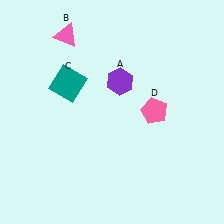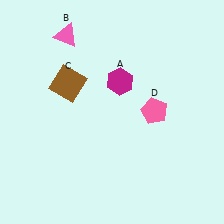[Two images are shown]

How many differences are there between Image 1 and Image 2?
There are 2 differences between the two images.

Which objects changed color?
A changed from purple to magenta. C changed from teal to brown.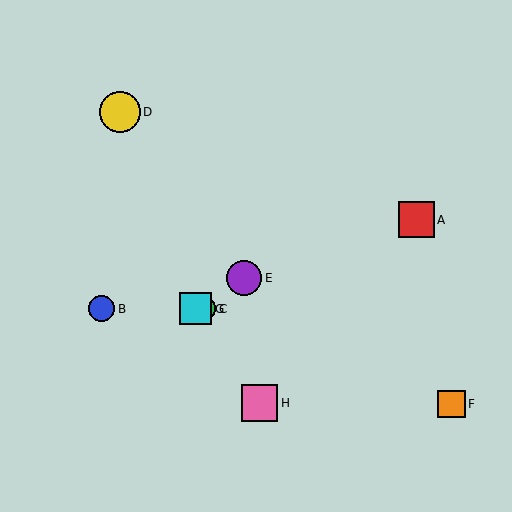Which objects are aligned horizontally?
Objects B, C, G are aligned horizontally.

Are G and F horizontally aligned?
No, G is at y≈309 and F is at y≈404.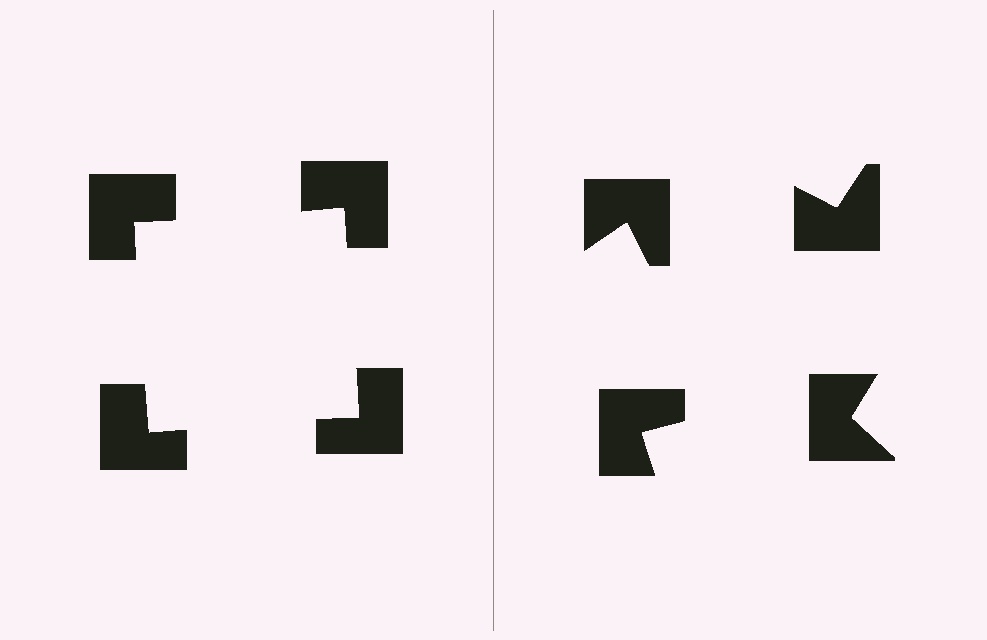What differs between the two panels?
The notched squares are positioned identically on both sides; only the wedge orientations differ. On the left they align to a square; on the right they are misaligned.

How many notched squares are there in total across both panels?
8 — 4 on each side.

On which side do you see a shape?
An illusory square appears on the left side. On the right side the wedge cuts are rotated, so no coherent shape forms.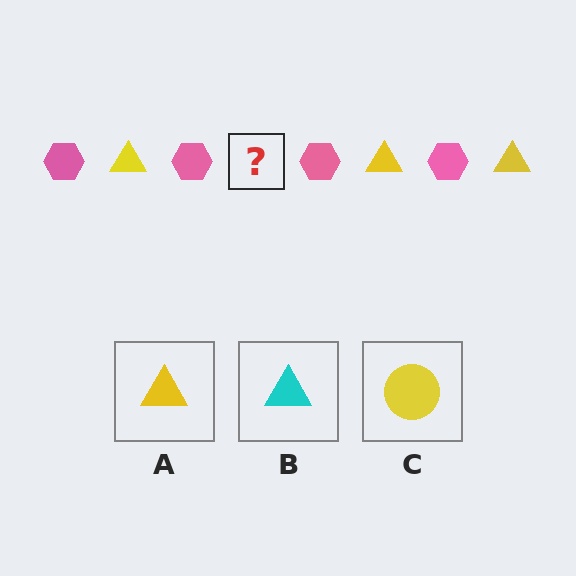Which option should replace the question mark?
Option A.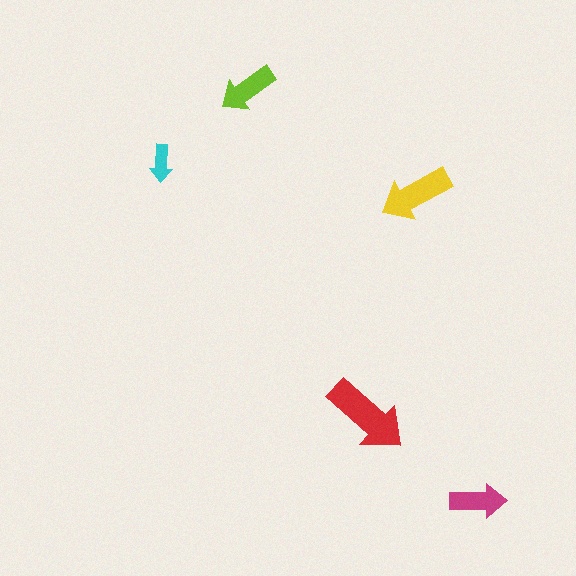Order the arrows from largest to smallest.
the red one, the yellow one, the lime one, the magenta one, the cyan one.